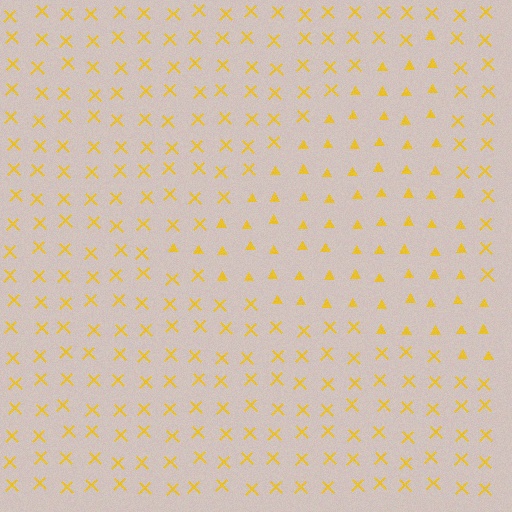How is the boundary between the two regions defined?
The boundary is defined by a change in element shape: triangles inside vs. X marks outside. All elements share the same color and spacing.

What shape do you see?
I see a triangle.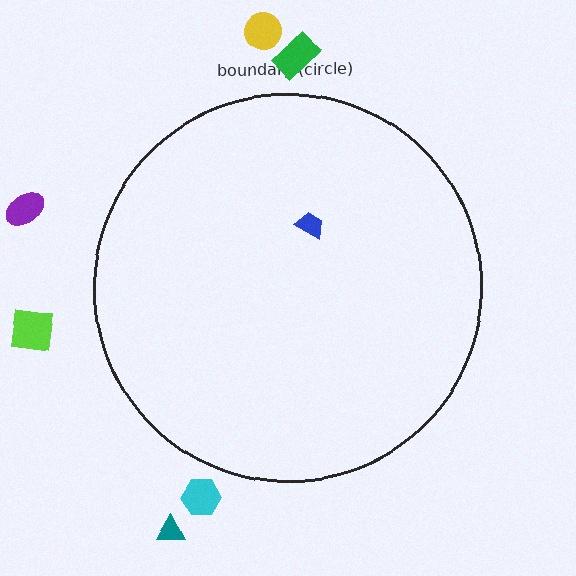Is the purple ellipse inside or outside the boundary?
Outside.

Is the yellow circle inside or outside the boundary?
Outside.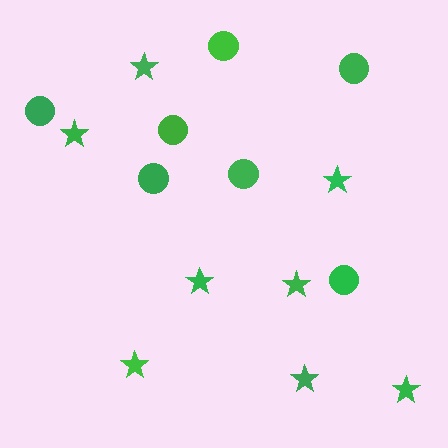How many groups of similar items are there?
There are 2 groups: one group of stars (8) and one group of circles (7).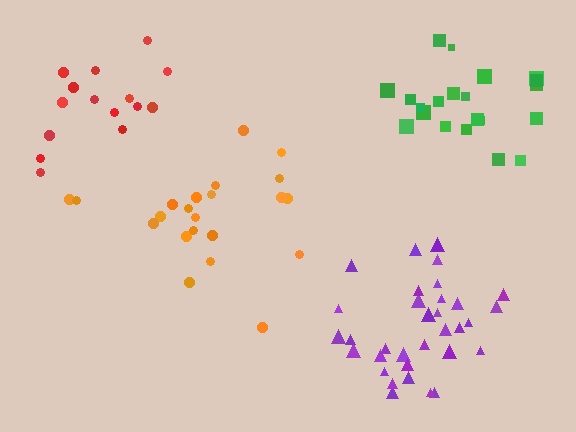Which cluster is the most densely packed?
Purple.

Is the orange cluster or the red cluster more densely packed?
Red.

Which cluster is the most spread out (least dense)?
Orange.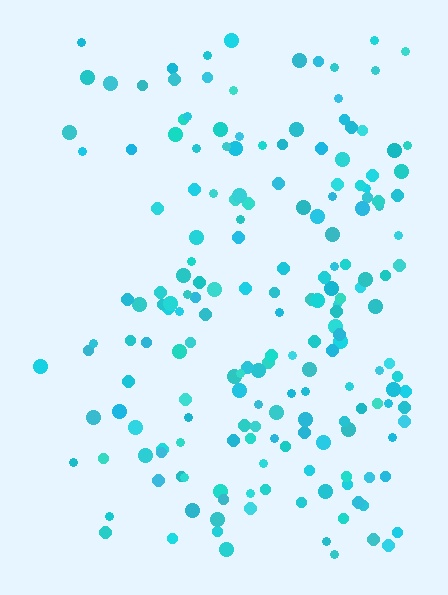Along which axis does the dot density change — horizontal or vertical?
Horizontal.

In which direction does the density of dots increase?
From left to right, with the right side densest.